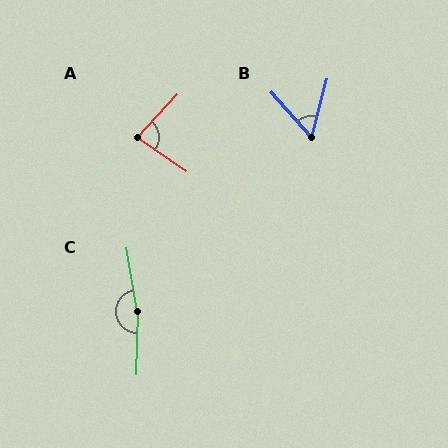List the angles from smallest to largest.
B (56°), A (82°), C (169°).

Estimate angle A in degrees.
Approximately 82 degrees.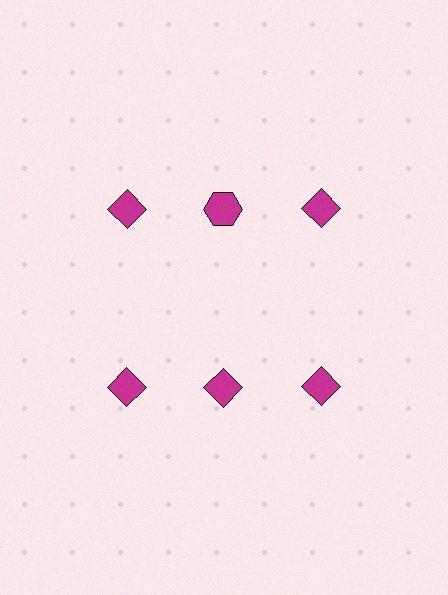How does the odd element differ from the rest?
It has a different shape: hexagon instead of diamond.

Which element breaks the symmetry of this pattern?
The magenta hexagon in the top row, second from left column breaks the symmetry. All other shapes are magenta diamonds.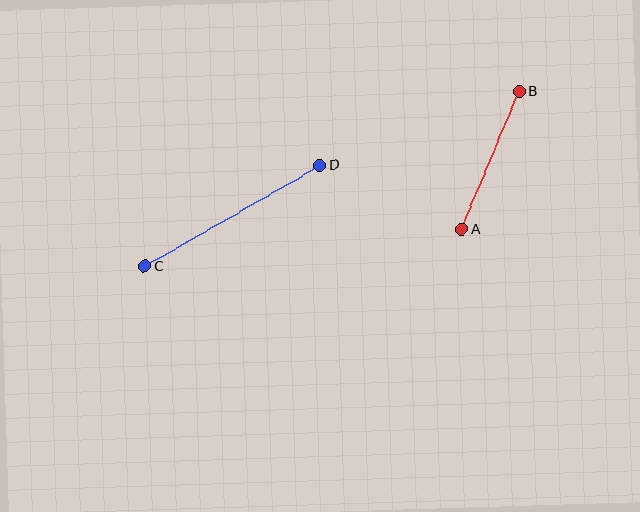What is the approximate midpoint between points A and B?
The midpoint is at approximately (491, 160) pixels.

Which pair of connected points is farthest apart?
Points C and D are farthest apart.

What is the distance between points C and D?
The distance is approximately 202 pixels.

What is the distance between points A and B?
The distance is approximately 149 pixels.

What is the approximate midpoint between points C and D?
The midpoint is at approximately (232, 216) pixels.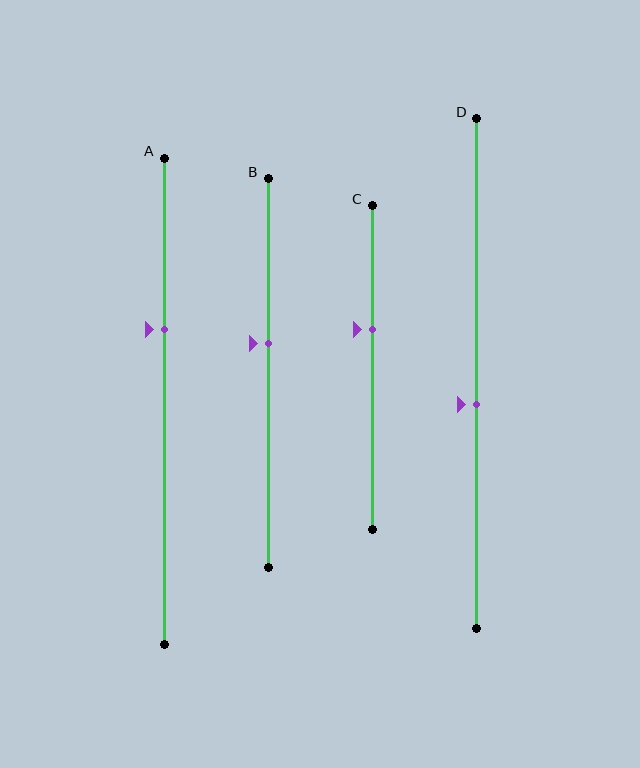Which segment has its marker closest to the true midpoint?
Segment D has its marker closest to the true midpoint.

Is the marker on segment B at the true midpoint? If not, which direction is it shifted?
No, the marker on segment B is shifted upward by about 8% of the segment length.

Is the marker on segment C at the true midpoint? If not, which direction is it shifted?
No, the marker on segment C is shifted upward by about 12% of the segment length.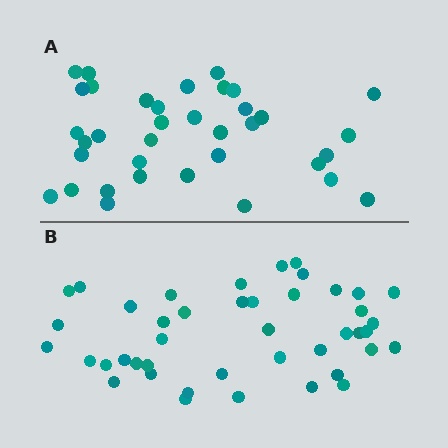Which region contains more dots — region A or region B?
Region B (the bottom region) has more dots.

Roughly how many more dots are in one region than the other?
Region B has roughly 8 or so more dots than region A.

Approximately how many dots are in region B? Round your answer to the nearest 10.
About 40 dots. (The exact count is 43, which rounds to 40.)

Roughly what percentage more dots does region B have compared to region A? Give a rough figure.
About 20% more.